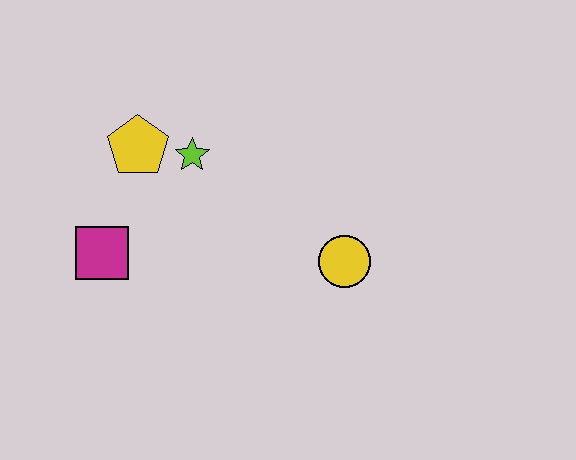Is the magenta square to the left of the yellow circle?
Yes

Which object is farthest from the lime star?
The yellow circle is farthest from the lime star.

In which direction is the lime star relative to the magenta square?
The lime star is above the magenta square.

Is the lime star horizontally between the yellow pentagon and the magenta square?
No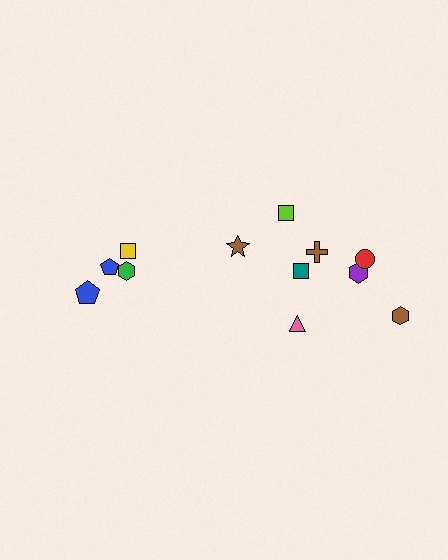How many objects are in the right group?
There are 8 objects.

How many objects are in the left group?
There are 4 objects.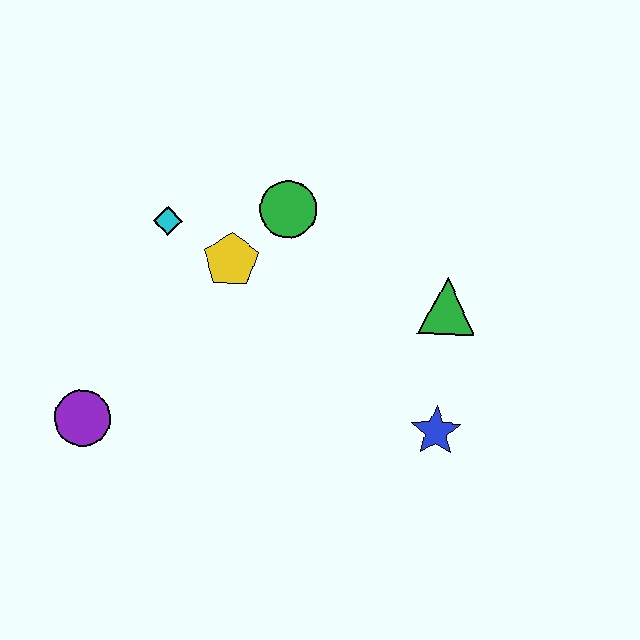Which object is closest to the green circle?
The yellow pentagon is closest to the green circle.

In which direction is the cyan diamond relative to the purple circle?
The cyan diamond is above the purple circle.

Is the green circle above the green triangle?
Yes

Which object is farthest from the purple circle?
The green triangle is farthest from the purple circle.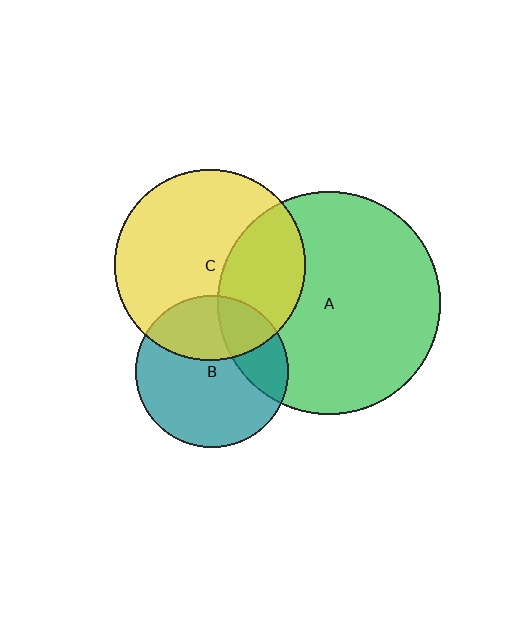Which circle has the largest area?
Circle A (green).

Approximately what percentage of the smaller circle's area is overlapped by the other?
Approximately 35%.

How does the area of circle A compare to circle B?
Approximately 2.1 times.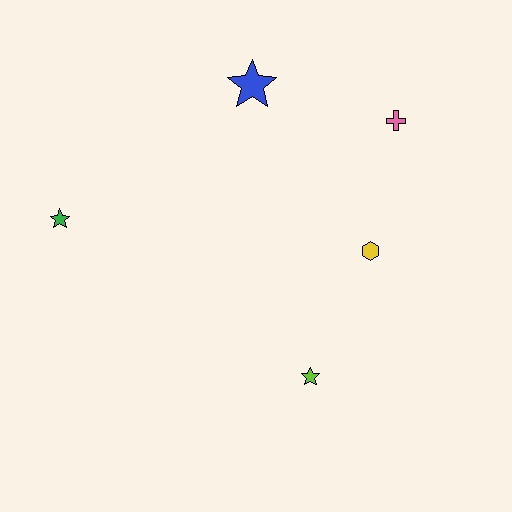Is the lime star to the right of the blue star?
Yes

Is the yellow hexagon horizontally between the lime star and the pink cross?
Yes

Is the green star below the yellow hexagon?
No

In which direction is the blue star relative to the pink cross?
The blue star is to the left of the pink cross.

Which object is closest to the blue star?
The pink cross is closest to the blue star.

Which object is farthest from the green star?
The pink cross is farthest from the green star.